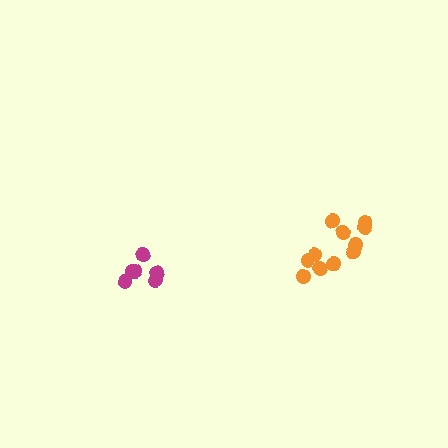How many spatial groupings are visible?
There are 2 spatial groupings.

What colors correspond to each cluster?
The clusters are colored: orange, magenta.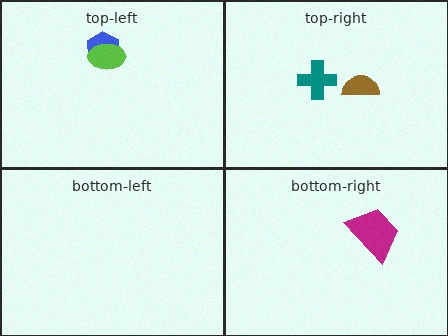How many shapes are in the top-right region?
2.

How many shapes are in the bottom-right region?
1.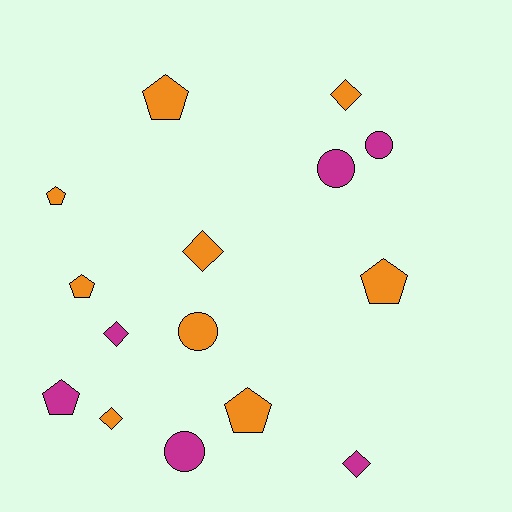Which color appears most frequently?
Orange, with 9 objects.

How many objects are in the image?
There are 15 objects.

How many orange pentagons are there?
There are 5 orange pentagons.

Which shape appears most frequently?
Pentagon, with 6 objects.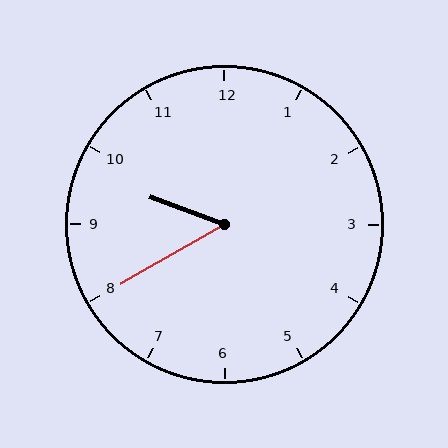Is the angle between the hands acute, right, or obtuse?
It is acute.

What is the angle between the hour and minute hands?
Approximately 50 degrees.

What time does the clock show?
9:40.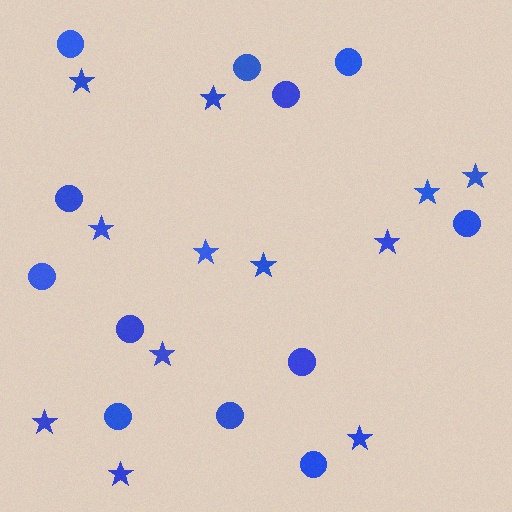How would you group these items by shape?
There are 2 groups: one group of stars (12) and one group of circles (12).